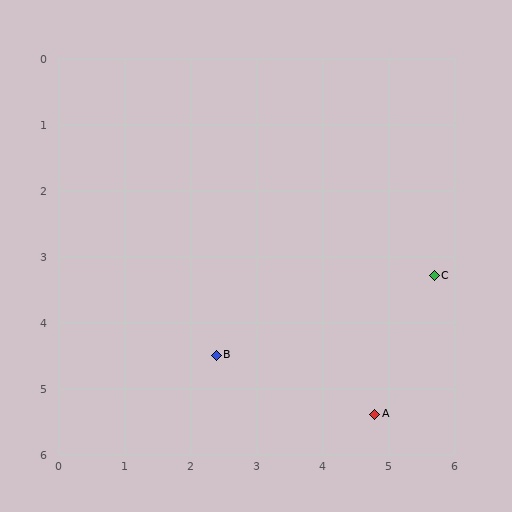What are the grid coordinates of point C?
Point C is at approximately (5.7, 3.3).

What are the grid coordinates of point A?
Point A is at approximately (4.8, 5.4).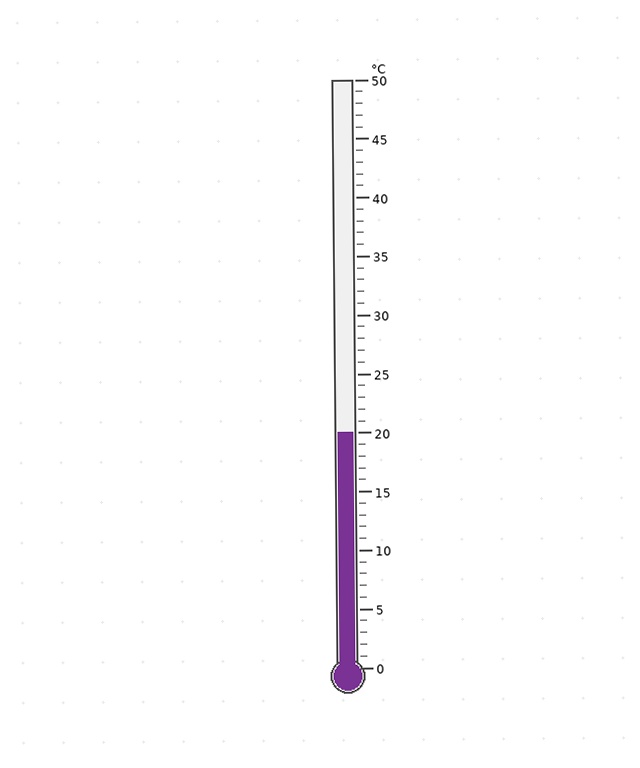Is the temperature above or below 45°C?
The temperature is below 45°C.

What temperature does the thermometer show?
The thermometer shows approximately 20°C.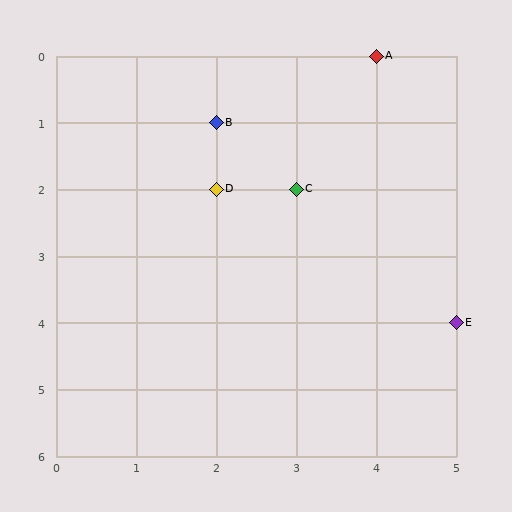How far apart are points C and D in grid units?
Points C and D are 1 column apart.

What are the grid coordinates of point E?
Point E is at grid coordinates (5, 4).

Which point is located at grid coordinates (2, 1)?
Point B is at (2, 1).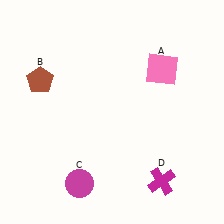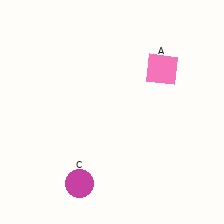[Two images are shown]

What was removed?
The brown pentagon (B), the magenta cross (D) were removed in Image 2.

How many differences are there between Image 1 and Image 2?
There are 2 differences between the two images.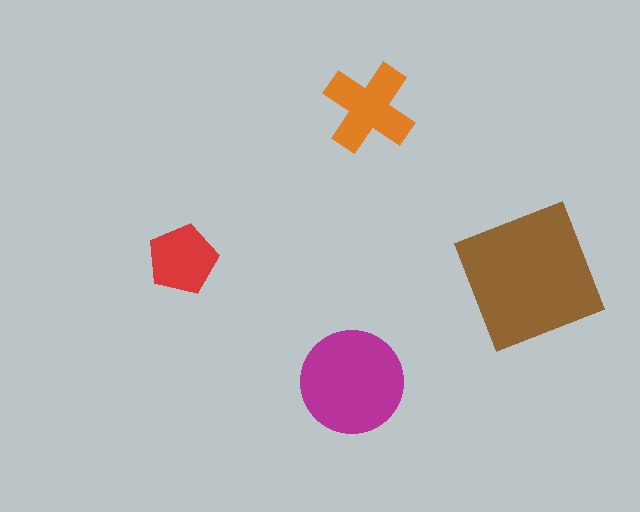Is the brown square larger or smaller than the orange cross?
Larger.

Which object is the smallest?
The red pentagon.